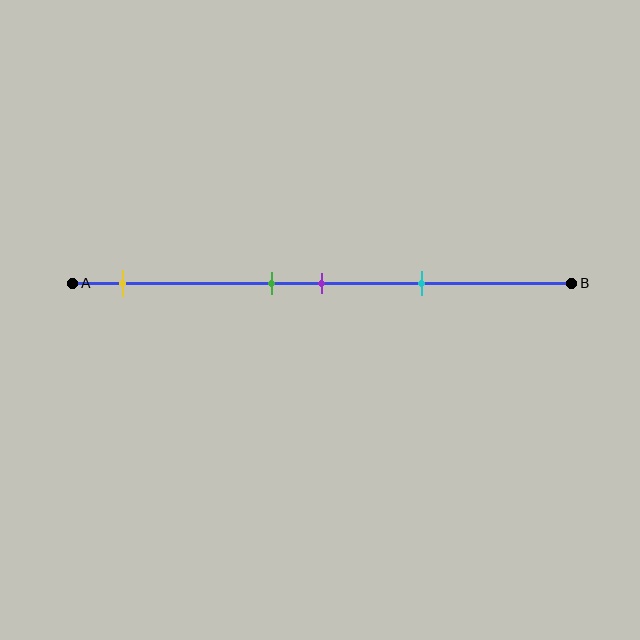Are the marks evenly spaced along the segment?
No, the marks are not evenly spaced.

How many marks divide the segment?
There are 4 marks dividing the segment.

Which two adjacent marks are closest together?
The green and purple marks are the closest adjacent pair.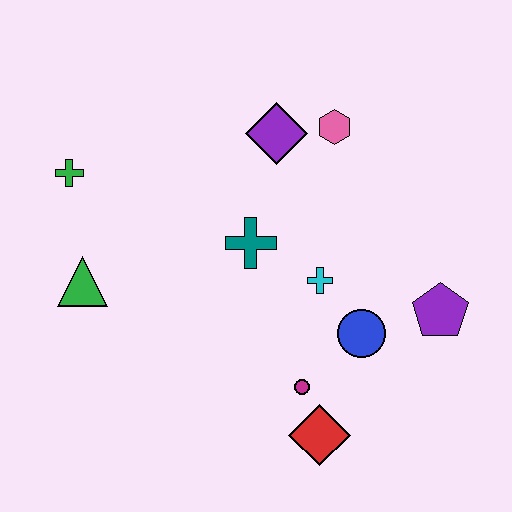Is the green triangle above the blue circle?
Yes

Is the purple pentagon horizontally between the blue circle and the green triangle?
No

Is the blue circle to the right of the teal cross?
Yes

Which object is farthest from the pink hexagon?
The red diamond is farthest from the pink hexagon.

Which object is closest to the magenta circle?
The red diamond is closest to the magenta circle.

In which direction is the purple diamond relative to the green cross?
The purple diamond is to the right of the green cross.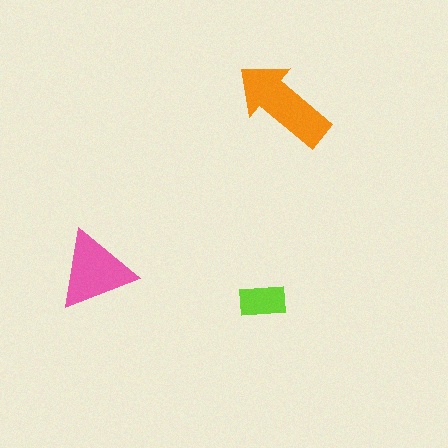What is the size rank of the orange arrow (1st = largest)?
1st.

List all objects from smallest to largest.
The lime rectangle, the pink triangle, the orange arrow.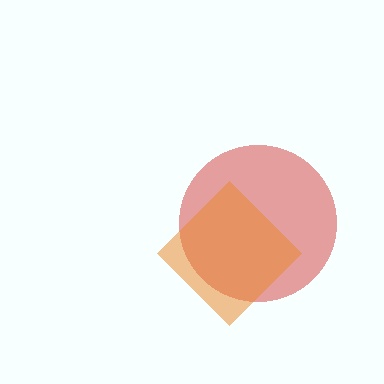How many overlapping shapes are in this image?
There are 2 overlapping shapes in the image.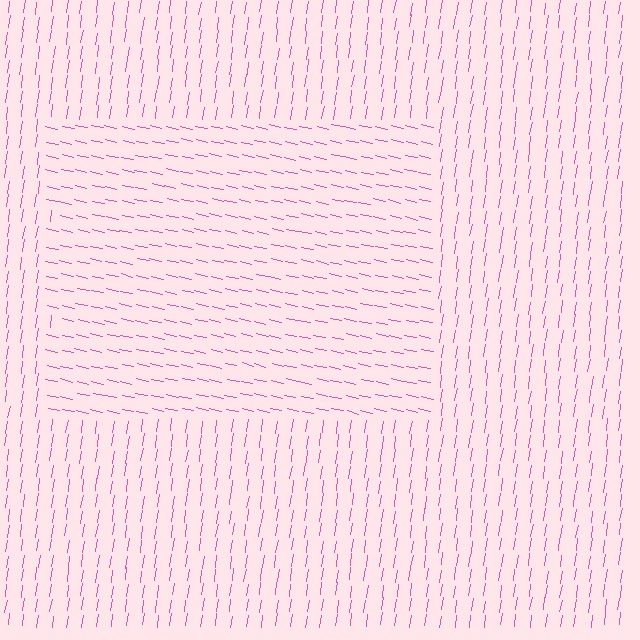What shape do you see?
I see a rectangle.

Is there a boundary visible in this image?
Yes, there is a texture boundary formed by a change in line orientation.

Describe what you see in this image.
The image is filled with small pink line segments. A rectangle region in the image has lines oriented differently from the surrounding lines, creating a visible texture boundary.